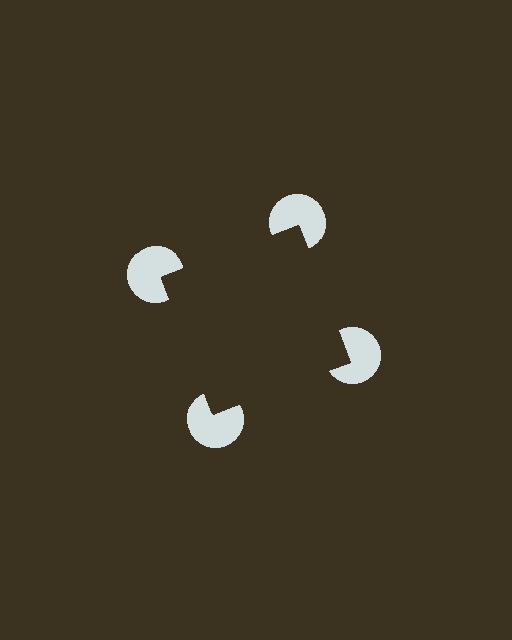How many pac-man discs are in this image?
There are 4 — one at each vertex of the illusory square.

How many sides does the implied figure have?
4 sides.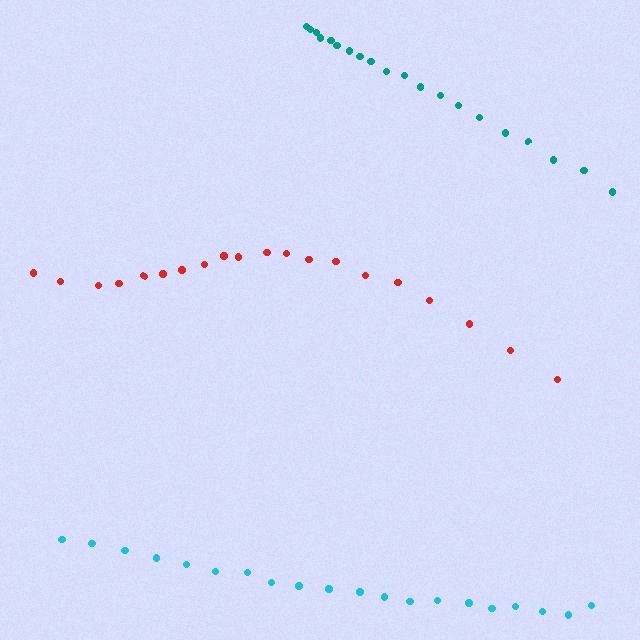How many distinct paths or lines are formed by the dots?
There are 3 distinct paths.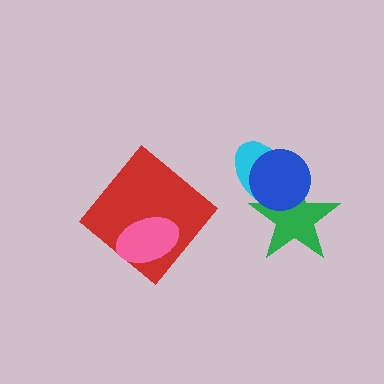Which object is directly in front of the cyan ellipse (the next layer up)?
The green star is directly in front of the cyan ellipse.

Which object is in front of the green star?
The blue circle is in front of the green star.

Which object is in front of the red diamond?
The pink ellipse is in front of the red diamond.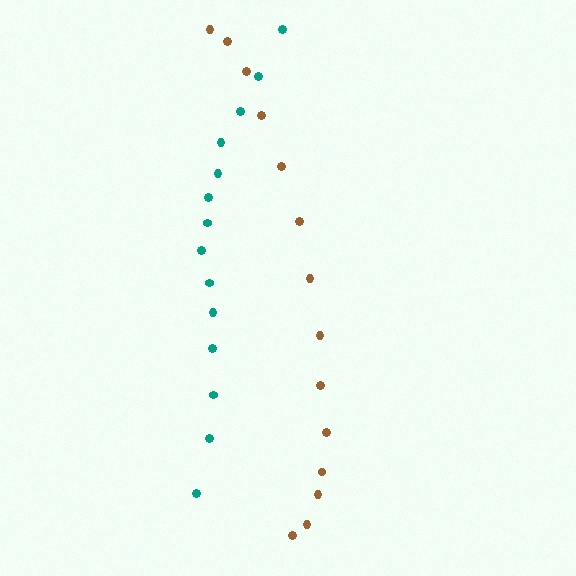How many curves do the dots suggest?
There are 2 distinct paths.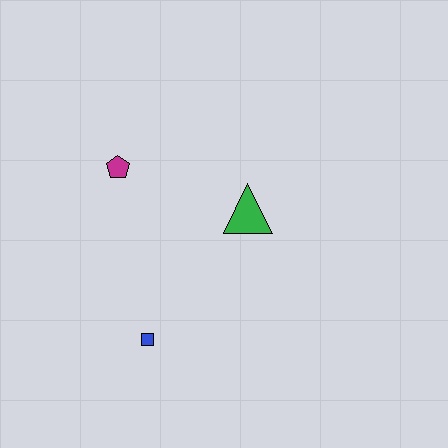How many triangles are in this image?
There is 1 triangle.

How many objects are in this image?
There are 3 objects.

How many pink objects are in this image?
There are no pink objects.